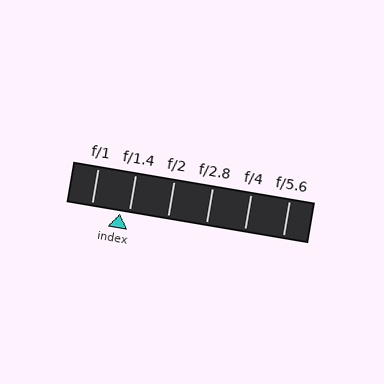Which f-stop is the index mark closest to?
The index mark is closest to f/1.4.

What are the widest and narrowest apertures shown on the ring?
The widest aperture shown is f/1 and the narrowest is f/5.6.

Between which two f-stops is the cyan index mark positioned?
The index mark is between f/1 and f/1.4.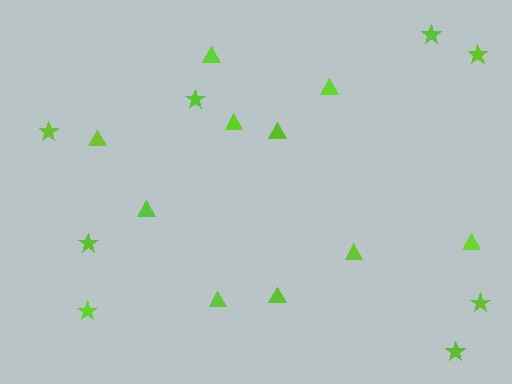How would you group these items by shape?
There are 2 groups: one group of triangles (10) and one group of stars (8).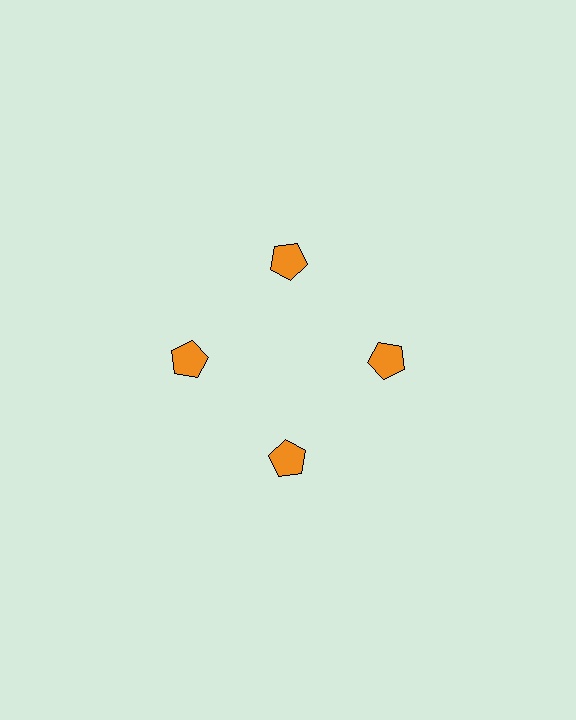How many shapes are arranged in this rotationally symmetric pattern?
There are 4 shapes, arranged in 4 groups of 1.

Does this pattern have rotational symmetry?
Yes, this pattern has 4-fold rotational symmetry. It looks the same after rotating 90 degrees around the center.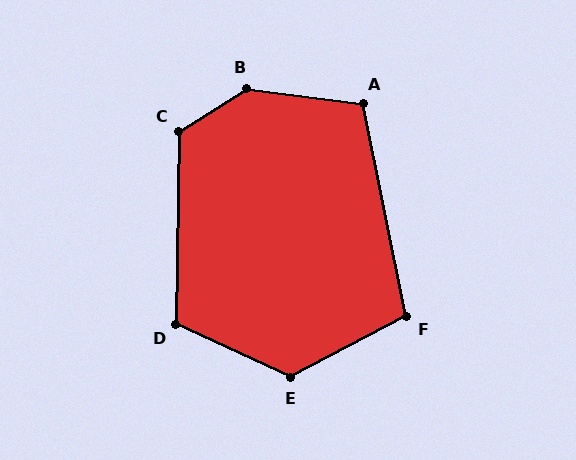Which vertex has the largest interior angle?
B, at approximately 141 degrees.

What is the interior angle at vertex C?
Approximately 123 degrees (obtuse).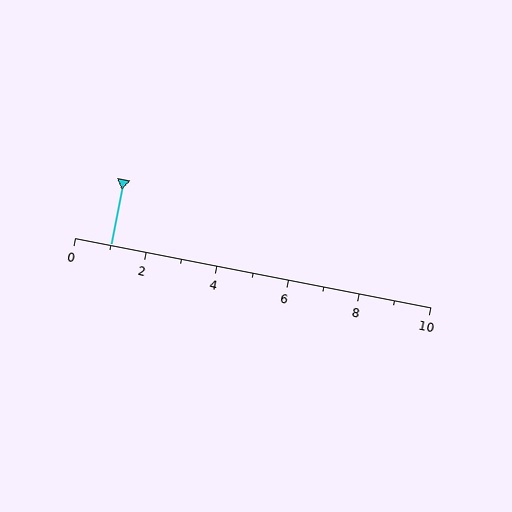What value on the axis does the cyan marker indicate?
The marker indicates approximately 1.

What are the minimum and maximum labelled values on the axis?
The axis runs from 0 to 10.